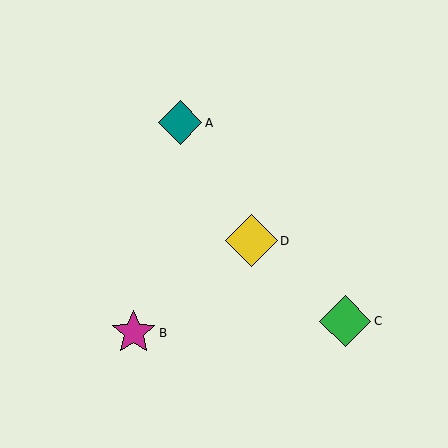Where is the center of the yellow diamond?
The center of the yellow diamond is at (251, 241).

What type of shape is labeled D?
Shape D is a yellow diamond.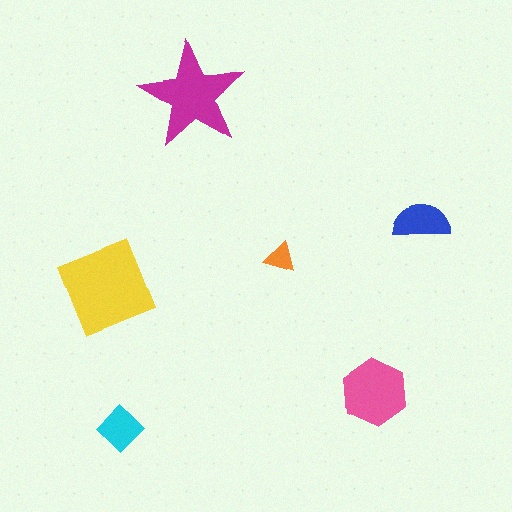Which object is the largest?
The yellow square.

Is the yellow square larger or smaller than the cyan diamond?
Larger.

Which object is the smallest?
The orange triangle.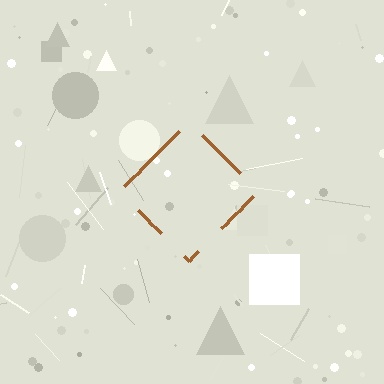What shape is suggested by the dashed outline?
The dashed outline suggests a diamond.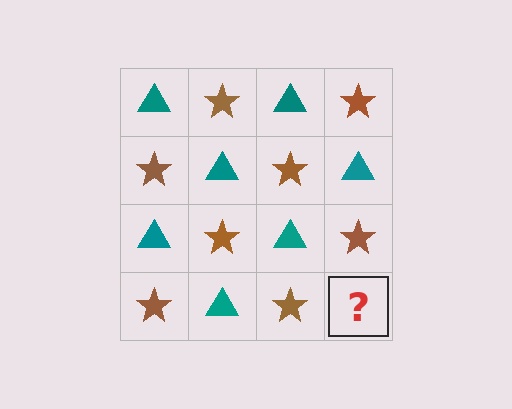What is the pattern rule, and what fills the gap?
The rule is that it alternates teal triangle and brown star in a checkerboard pattern. The gap should be filled with a teal triangle.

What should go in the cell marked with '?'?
The missing cell should contain a teal triangle.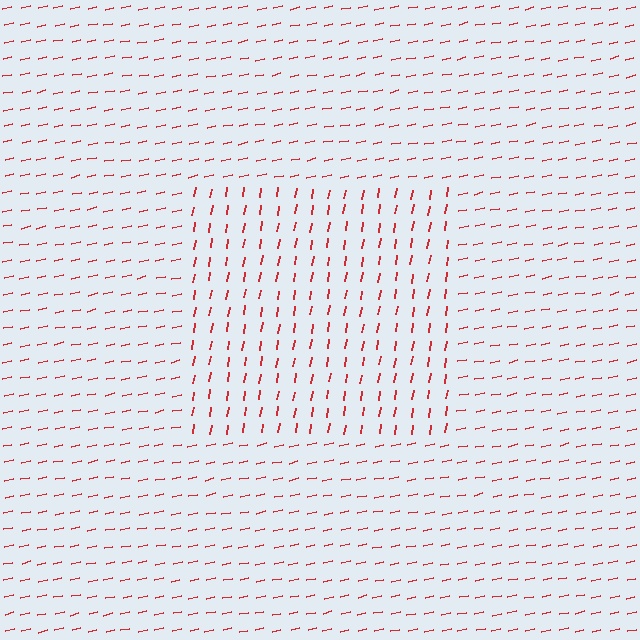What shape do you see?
I see a rectangle.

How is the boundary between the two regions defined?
The boundary is defined purely by a change in line orientation (approximately 69 degrees difference). All lines are the same color and thickness.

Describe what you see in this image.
The image is filled with small red line segments. A rectangle region in the image has lines oriented differently from the surrounding lines, creating a visible texture boundary.